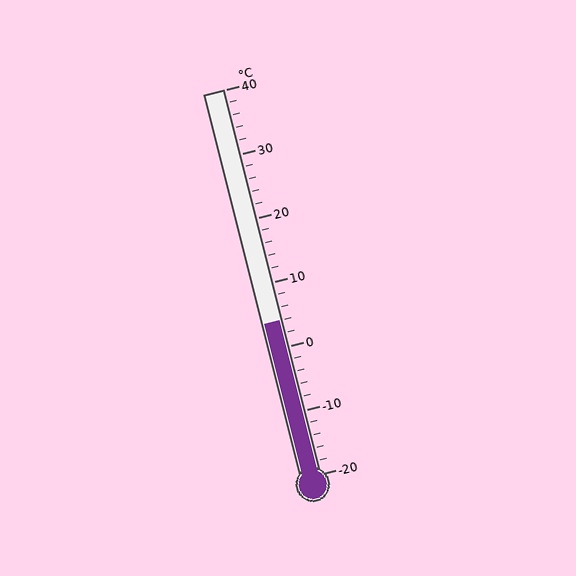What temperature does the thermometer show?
The thermometer shows approximately 4°C.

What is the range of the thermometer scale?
The thermometer scale ranges from -20°C to 40°C.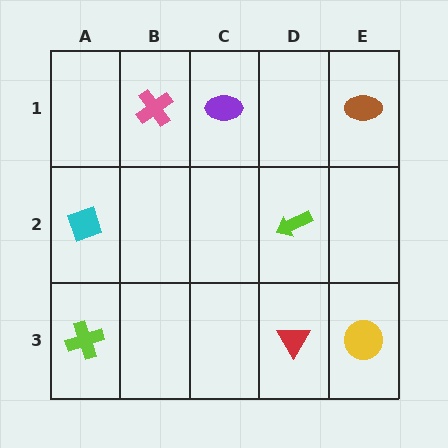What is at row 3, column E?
A yellow circle.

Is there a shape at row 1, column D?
No, that cell is empty.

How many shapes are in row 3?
3 shapes.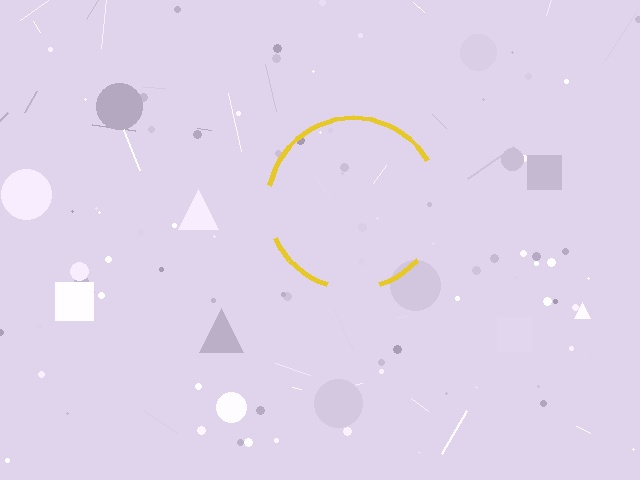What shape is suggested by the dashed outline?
The dashed outline suggests a circle.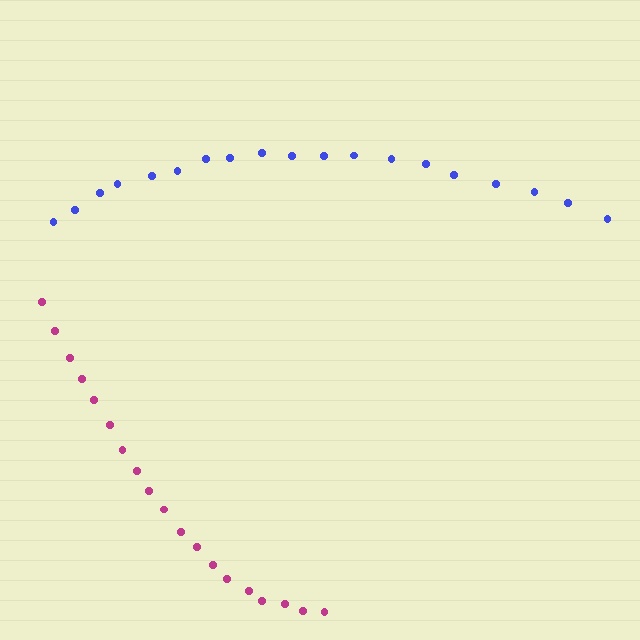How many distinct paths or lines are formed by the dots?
There are 2 distinct paths.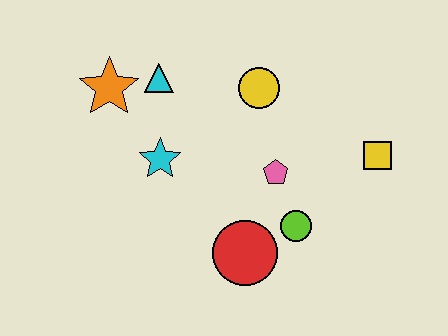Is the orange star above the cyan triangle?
No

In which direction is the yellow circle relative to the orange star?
The yellow circle is to the right of the orange star.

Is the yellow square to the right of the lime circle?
Yes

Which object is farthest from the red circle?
The orange star is farthest from the red circle.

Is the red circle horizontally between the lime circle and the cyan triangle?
Yes